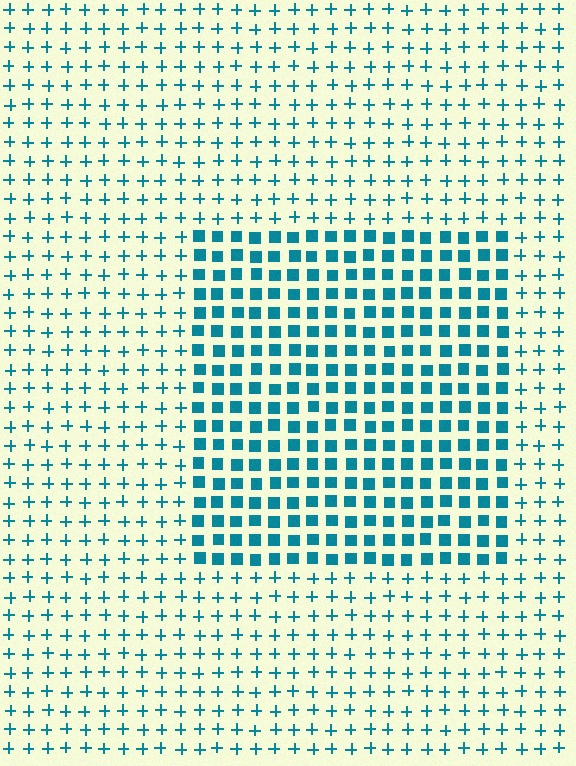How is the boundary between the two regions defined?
The boundary is defined by a change in element shape: squares inside vs. plus signs outside. All elements share the same color and spacing.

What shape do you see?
I see a rectangle.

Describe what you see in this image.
The image is filled with small teal elements arranged in a uniform grid. A rectangle-shaped region contains squares, while the surrounding area contains plus signs. The boundary is defined purely by the change in element shape.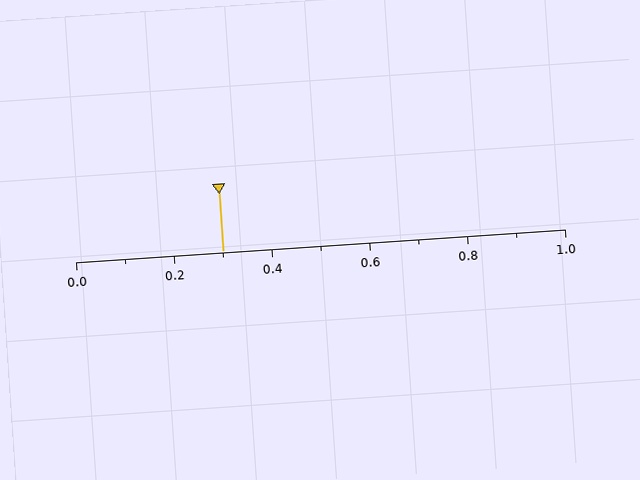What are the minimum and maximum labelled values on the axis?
The axis runs from 0.0 to 1.0.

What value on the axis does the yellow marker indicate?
The marker indicates approximately 0.3.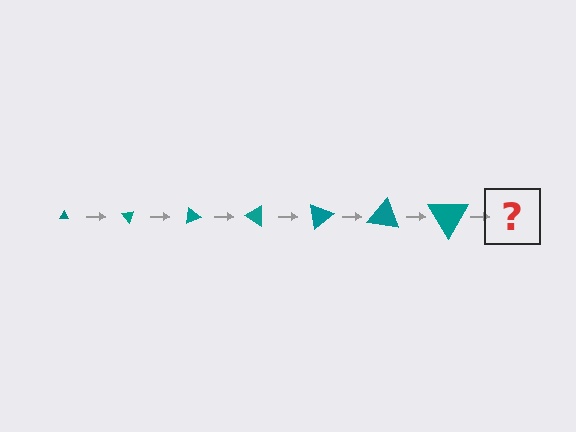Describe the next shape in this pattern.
It should be a triangle, larger than the previous one and rotated 350 degrees from the start.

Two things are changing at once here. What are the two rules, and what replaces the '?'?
The two rules are that the triangle grows larger each step and it rotates 50 degrees each step. The '?' should be a triangle, larger than the previous one and rotated 350 degrees from the start.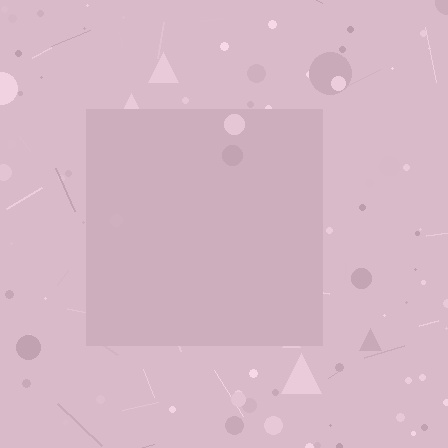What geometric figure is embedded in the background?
A square is embedded in the background.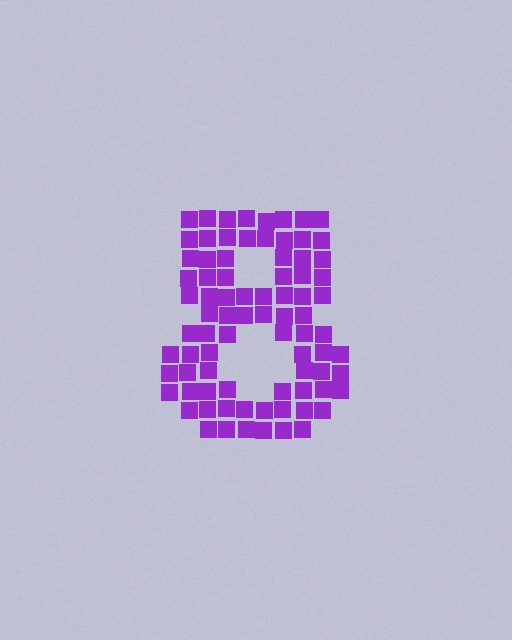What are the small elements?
The small elements are squares.